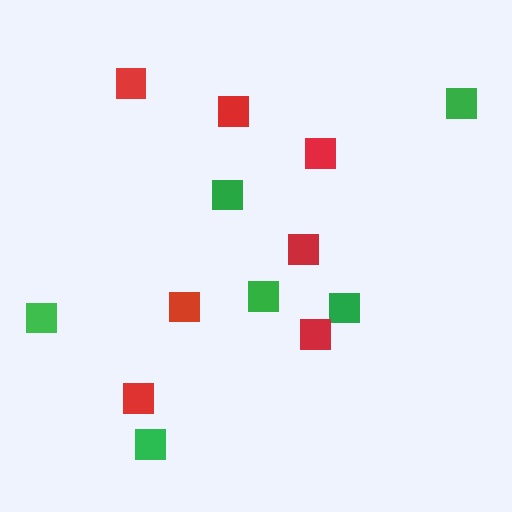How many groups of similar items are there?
There are 2 groups: one group of green squares (6) and one group of red squares (7).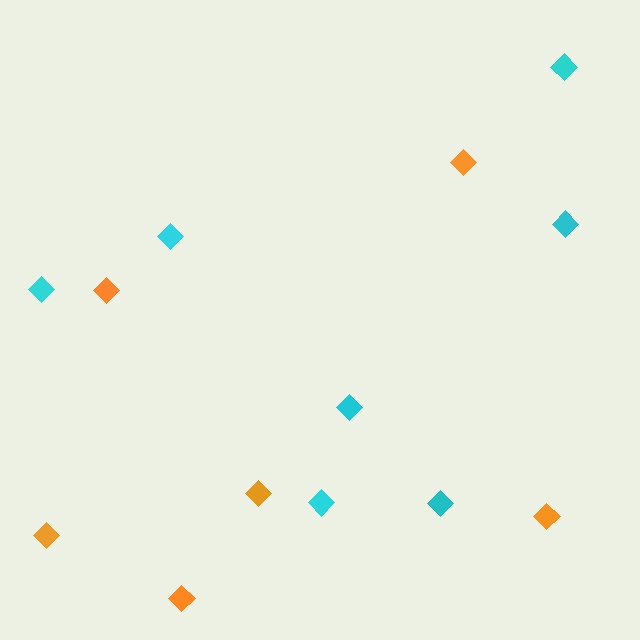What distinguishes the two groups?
There are 2 groups: one group of orange diamonds (6) and one group of cyan diamonds (7).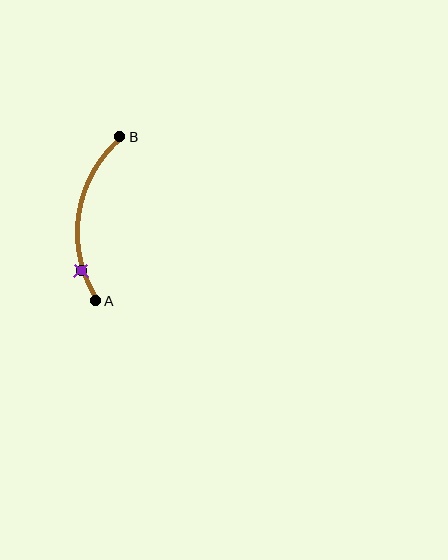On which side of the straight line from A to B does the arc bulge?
The arc bulges to the left of the straight line connecting A and B.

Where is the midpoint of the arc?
The arc midpoint is the point on the curve farthest from the straight line joining A and B. It sits to the left of that line.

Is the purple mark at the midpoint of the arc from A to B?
No. The purple mark lies on the arc but is closer to endpoint A. The arc midpoint would be at the point on the curve equidistant along the arc from both A and B.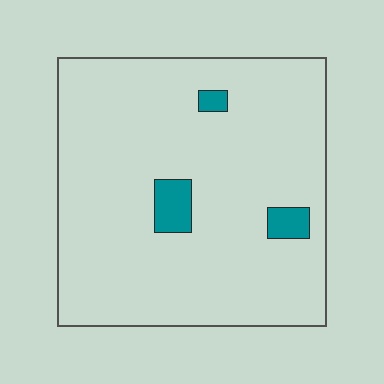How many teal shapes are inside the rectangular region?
3.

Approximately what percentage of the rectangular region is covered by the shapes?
Approximately 5%.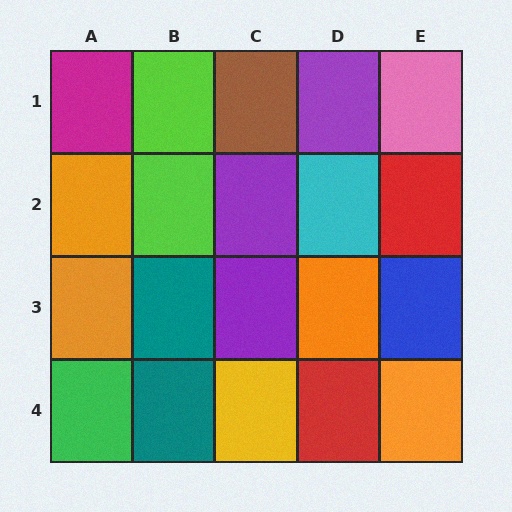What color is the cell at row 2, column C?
Purple.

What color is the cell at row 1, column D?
Purple.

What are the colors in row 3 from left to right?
Orange, teal, purple, orange, blue.